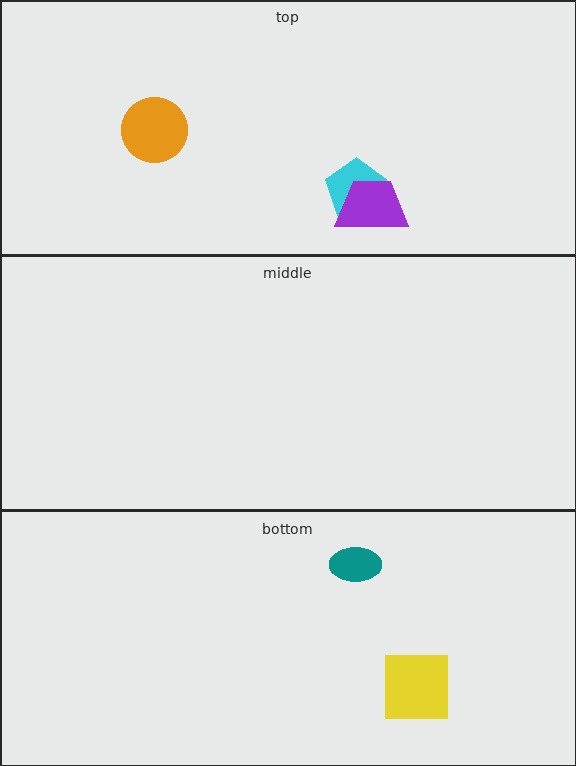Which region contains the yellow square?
The bottom region.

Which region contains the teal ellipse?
The bottom region.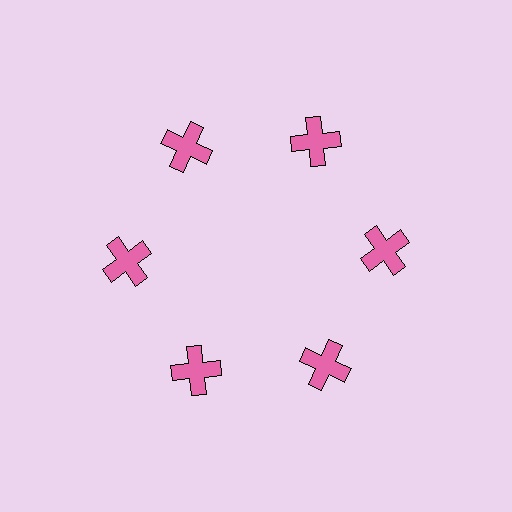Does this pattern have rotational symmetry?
Yes, this pattern has 6-fold rotational symmetry. It looks the same after rotating 60 degrees around the center.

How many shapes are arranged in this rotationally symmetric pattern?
There are 6 shapes, arranged in 6 groups of 1.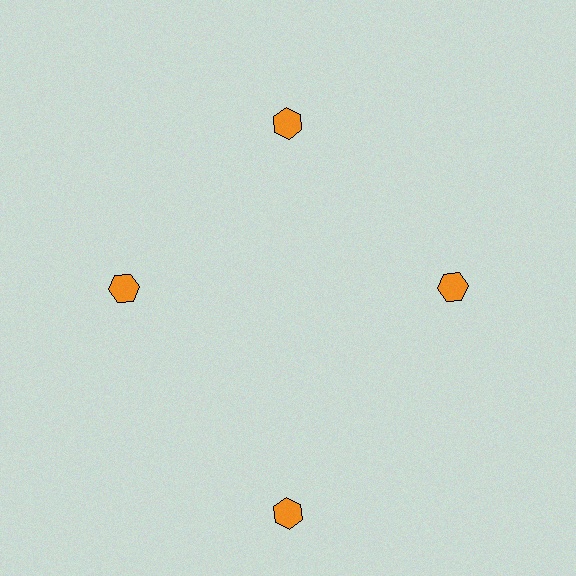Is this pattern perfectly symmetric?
No. The 4 orange hexagons are arranged in a ring, but one element near the 6 o'clock position is pushed outward from the center, breaking the 4-fold rotational symmetry.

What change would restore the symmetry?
The symmetry would be restored by moving it inward, back onto the ring so that all 4 hexagons sit at equal angles and equal distance from the center.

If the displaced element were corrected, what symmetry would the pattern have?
It would have 4-fold rotational symmetry — the pattern would map onto itself every 90 degrees.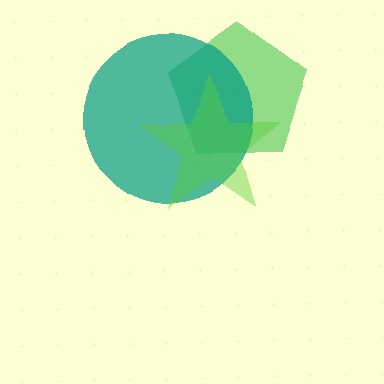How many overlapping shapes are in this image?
There are 3 overlapping shapes in the image.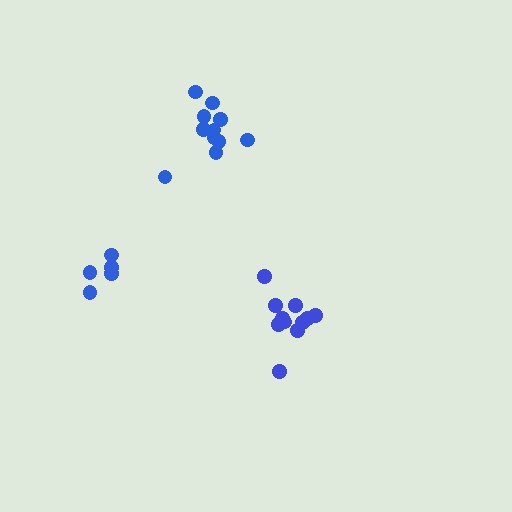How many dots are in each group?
Group 1: 11 dots, Group 2: 11 dots, Group 3: 5 dots (27 total).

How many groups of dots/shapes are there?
There are 3 groups.